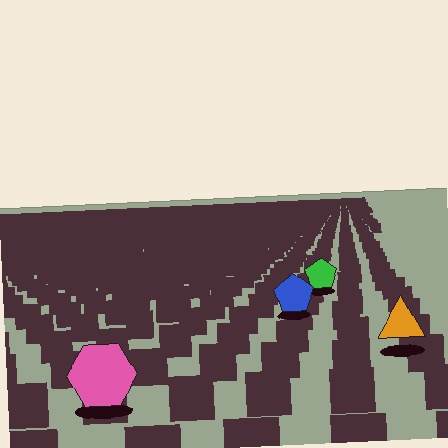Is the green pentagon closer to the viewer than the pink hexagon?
No. The pink hexagon is closer — you can tell from the texture gradient: the ground texture is coarser near it.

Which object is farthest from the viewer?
The green pentagon is farthest from the viewer. It appears smaller and the ground texture around it is denser.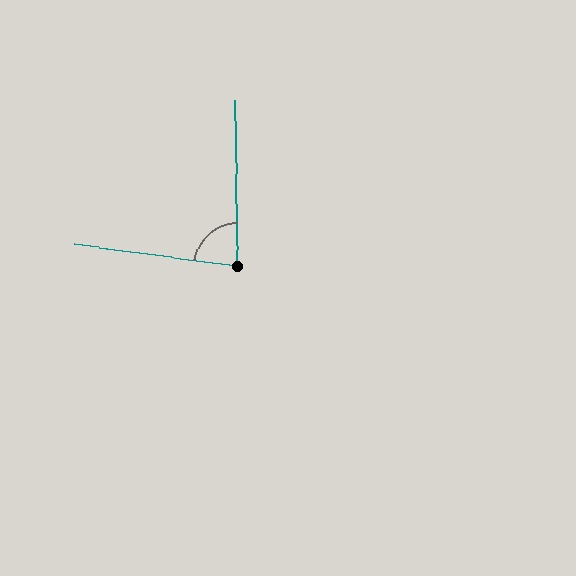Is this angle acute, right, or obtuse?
It is acute.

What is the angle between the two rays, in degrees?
Approximately 82 degrees.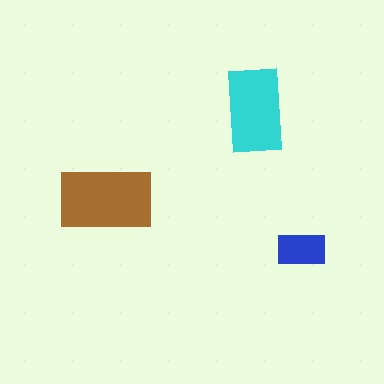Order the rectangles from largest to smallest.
the brown one, the cyan one, the blue one.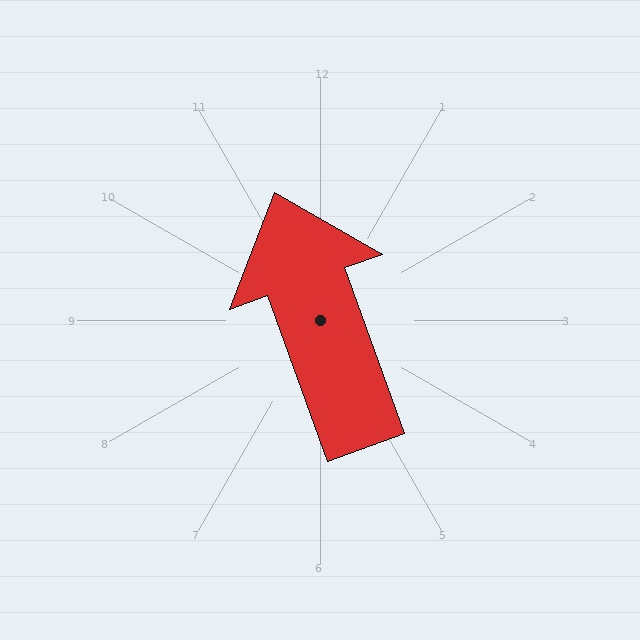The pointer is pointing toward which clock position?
Roughly 11 o'clock.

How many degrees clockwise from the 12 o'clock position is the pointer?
Approximately 340 degrees.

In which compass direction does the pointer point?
North.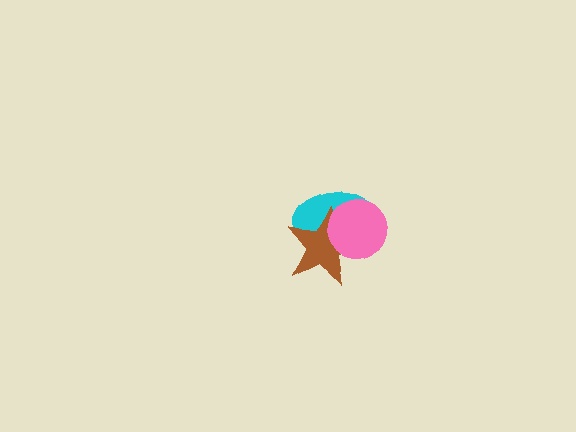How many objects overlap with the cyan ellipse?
2 objects overlap with the cyan ellipse.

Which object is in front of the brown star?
The pink circle is in front of the brown star.